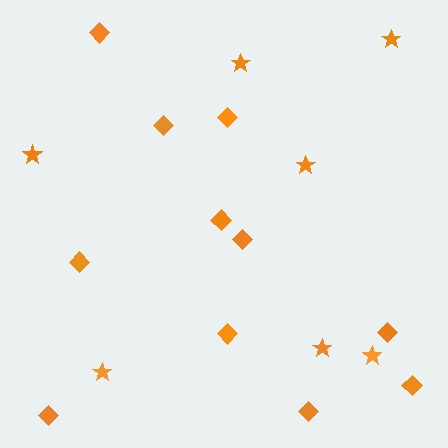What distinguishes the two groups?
There are 2 groups: one group of diamonds (11) and one group of stars (7).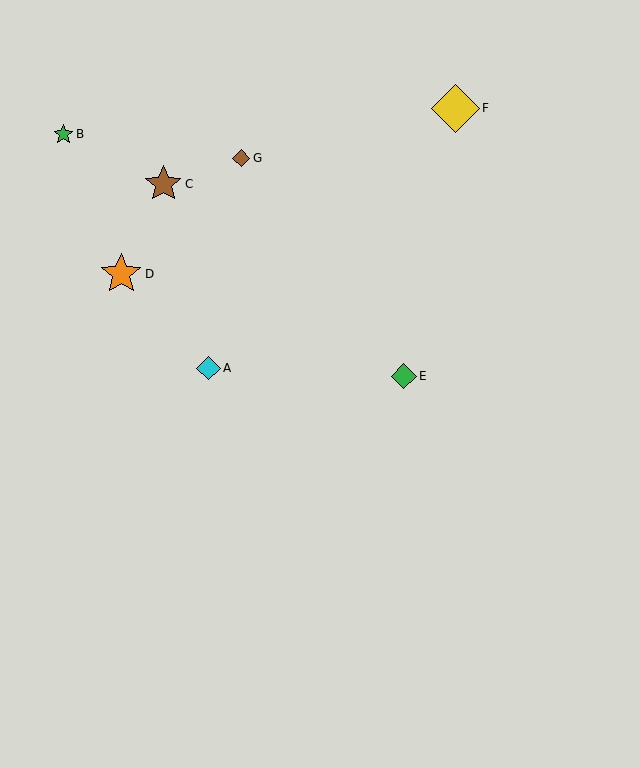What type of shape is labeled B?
Shape B is a green star.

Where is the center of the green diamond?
The center of the green diamond is at (404, 376).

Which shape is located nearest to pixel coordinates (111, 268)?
The orange star (labeled D) at (121, 274) is nearest to that location.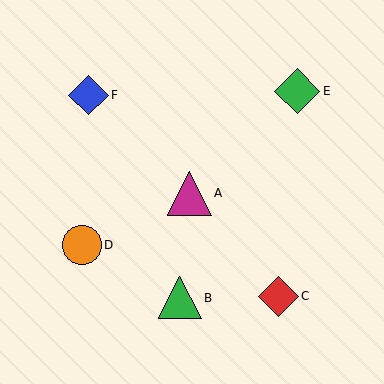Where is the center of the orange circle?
The center of the orange circle is at (82, 245).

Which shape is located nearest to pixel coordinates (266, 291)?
The red diamond (labeled C) at (278, 296) is nearest to that location.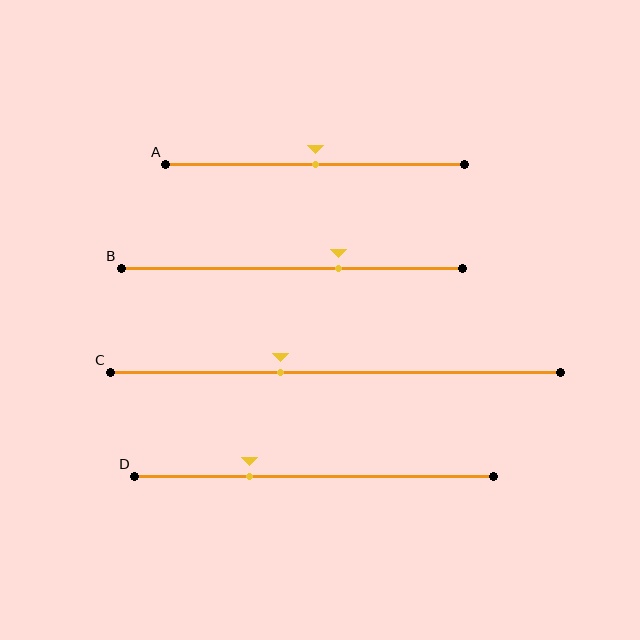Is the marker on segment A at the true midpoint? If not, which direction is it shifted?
Yes, the marker on segment A is at the true midpoint.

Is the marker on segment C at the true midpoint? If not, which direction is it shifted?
No, the marker on segment C is shifted to the left by about 12% of the segment length.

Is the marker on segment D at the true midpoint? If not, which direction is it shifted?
No, the marker on segment D is shifted to the left by about 18% of the segment length.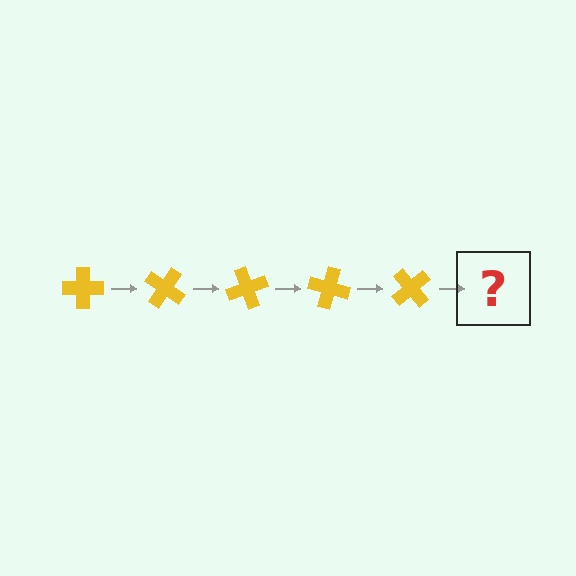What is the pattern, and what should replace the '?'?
The pattern is that the cross rotates 35 degrees each step. The '?' should be a yellow cross rotated 175 degrees.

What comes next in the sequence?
The next element should be a yellow cross rotated 175 degrees.